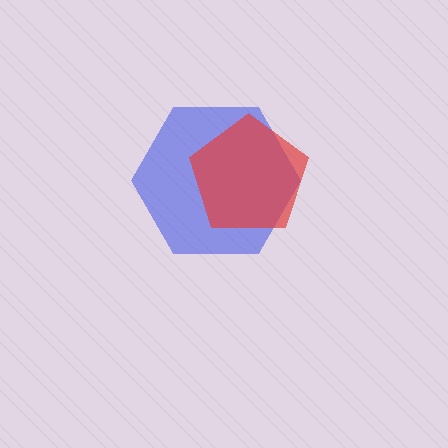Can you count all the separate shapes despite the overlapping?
Yes, there are 2 separate shapes.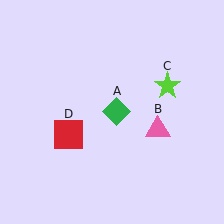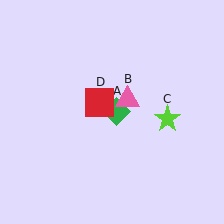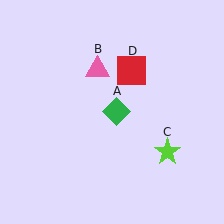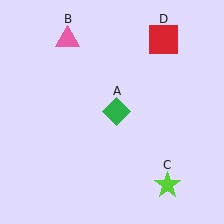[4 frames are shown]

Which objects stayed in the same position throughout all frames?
Green diamond (object A) remained stationary.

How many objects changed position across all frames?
3 objects changed position: pink triangle (object B), lime star (object C), red square (object D).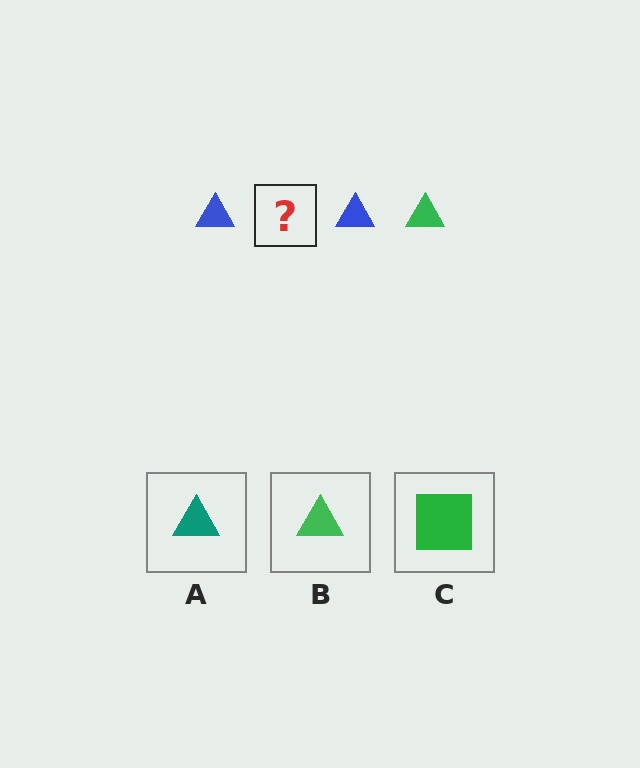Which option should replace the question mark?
Option B.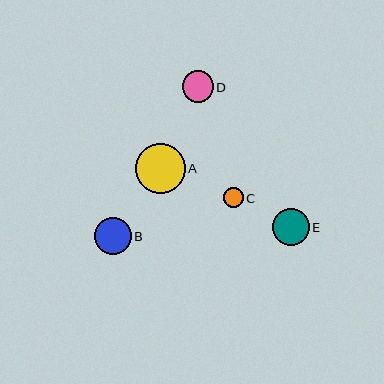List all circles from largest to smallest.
From largest to smallest: A, E, B, D, C.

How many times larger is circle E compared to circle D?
Circle E is approximately 1.2 times the size of circle D.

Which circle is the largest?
Circle A is the largest with a size of approximately 50 pixels.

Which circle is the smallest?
Circle C is the smallest with a size of approximately 20 pixels.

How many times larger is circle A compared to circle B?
Circle A is approximately 1.4 times the size of circle B.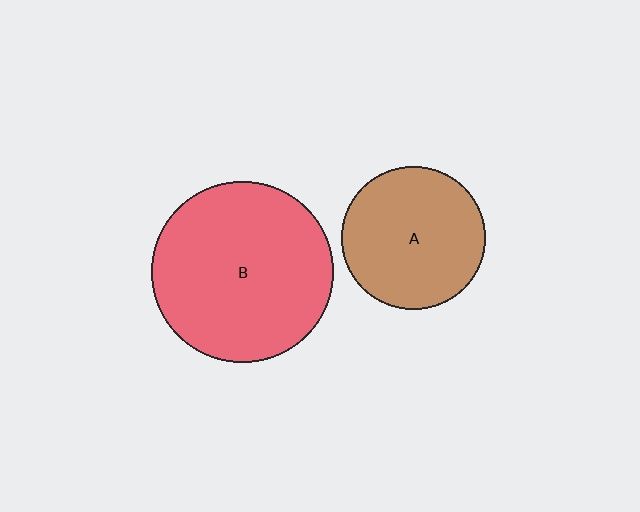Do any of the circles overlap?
No, none of the circles overlap.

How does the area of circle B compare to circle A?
Approximately 1.6 times.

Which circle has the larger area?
Circle B (red).